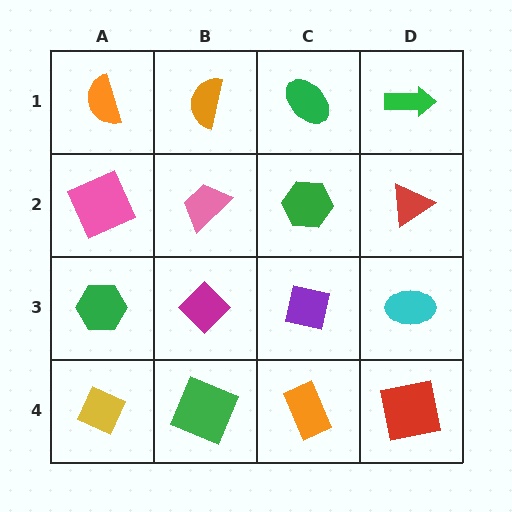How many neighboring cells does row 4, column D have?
2.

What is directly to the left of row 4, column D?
An orange rectangle.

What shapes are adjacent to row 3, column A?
A pink square (row 2, column A), a yellow diamond (row 4, column A), a magenta diamond (row 3, column B).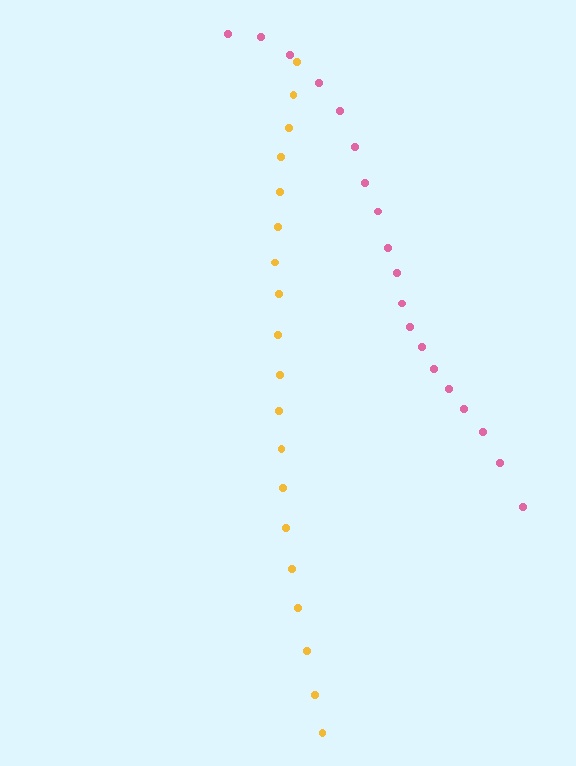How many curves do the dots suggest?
There are 2 distinct paths.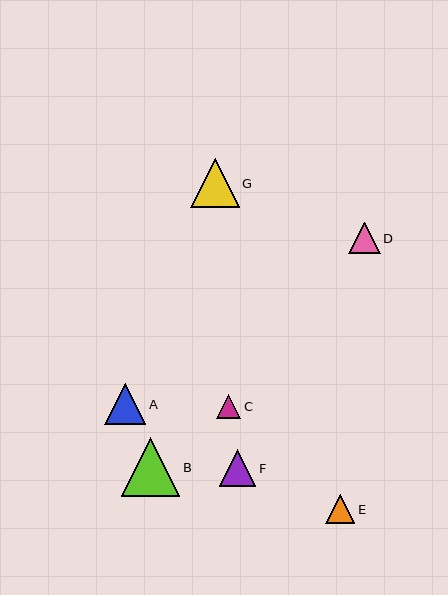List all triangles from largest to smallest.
From largest to smallest: B, G, A, F, D, E, C.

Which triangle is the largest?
Triangle B is the largest with a size of approximately 58 pixels.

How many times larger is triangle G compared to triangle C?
Triangle G is approximately 2.0 times the size of triangle C.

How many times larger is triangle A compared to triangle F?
Triangle A is approximately 1.1 times the size of triangle F.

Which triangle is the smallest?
Triangle C is the smallest with a size of approximately 24 pixels.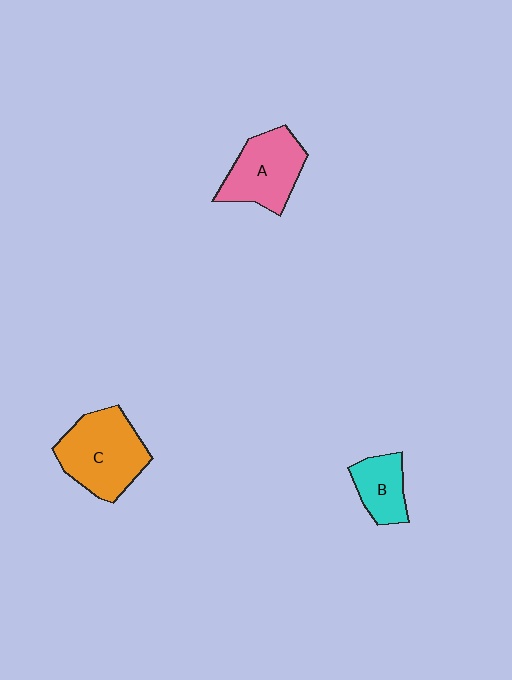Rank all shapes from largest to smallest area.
From largest to smallest: C (orange), A (pink), B (cyan).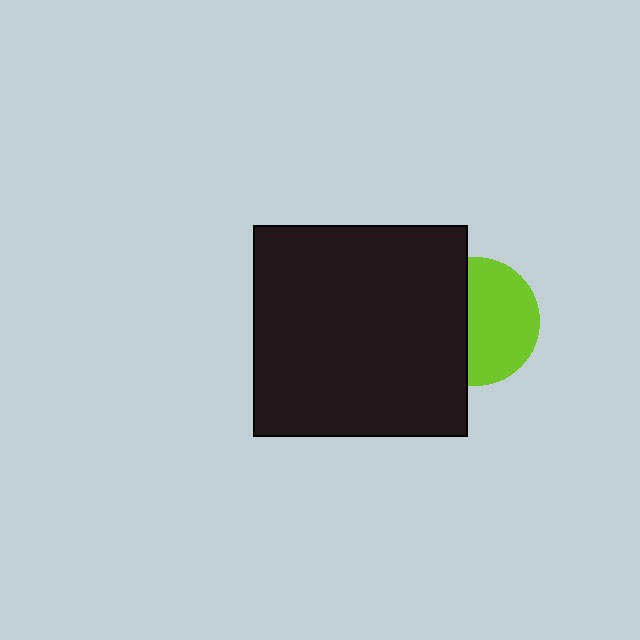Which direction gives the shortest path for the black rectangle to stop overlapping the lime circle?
Moving left gives the shortest separation.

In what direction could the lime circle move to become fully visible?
The lime circle could move right. That would shift it out from behind the black rectangle entirely.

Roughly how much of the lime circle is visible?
About half of it is visible (roughly 58%).